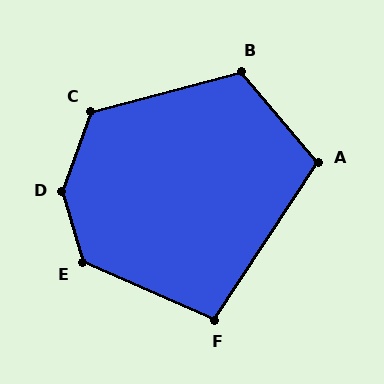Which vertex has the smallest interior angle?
F, at approximately 100 degrees.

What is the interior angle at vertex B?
Approximately 116 degrees (obtuse).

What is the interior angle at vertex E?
Approximately 130 degrees (obtuse).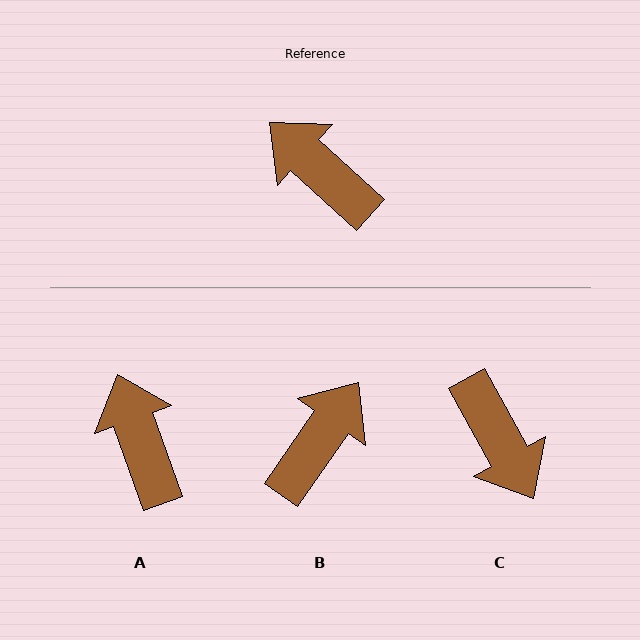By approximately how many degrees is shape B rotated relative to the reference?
Approximately 82 degrees clockwise.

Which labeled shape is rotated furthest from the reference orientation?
C, about 161 degrees away.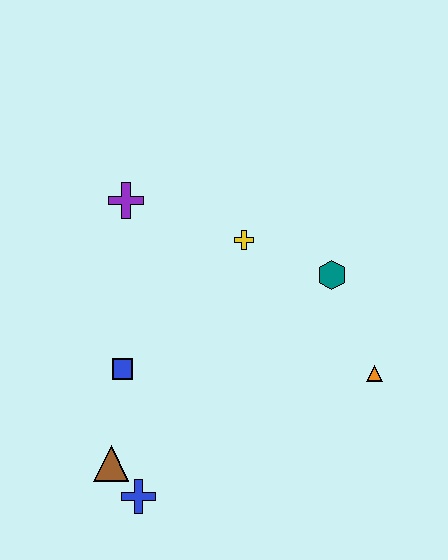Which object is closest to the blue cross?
The brown triangle is closest to the blue cross.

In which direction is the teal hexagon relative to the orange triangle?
The teal hexagon is above the orange triangle.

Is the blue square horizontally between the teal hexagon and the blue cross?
No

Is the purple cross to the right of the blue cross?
No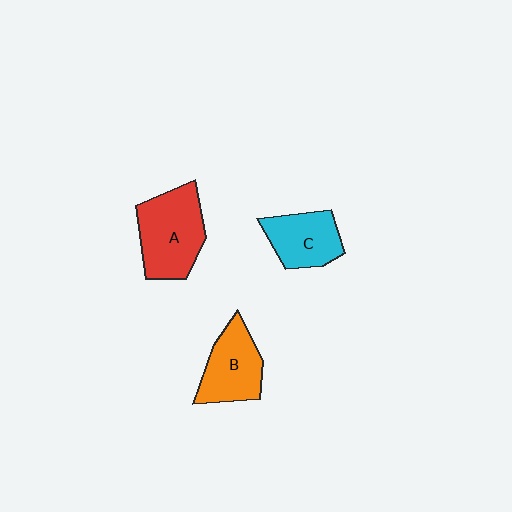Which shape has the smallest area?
Shape C (cyan).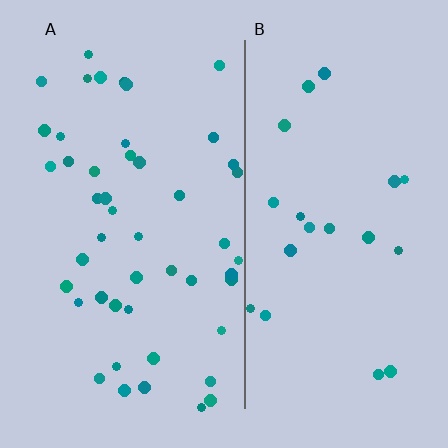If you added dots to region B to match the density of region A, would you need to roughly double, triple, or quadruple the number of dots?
Approximately double.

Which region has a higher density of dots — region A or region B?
A (the left).